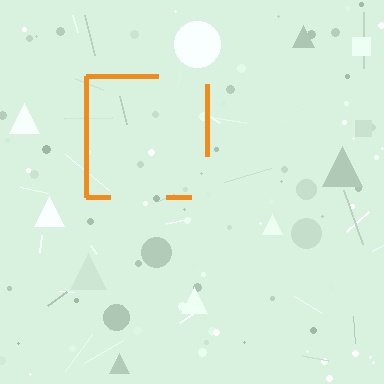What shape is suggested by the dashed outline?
The dashed outline suggests a square.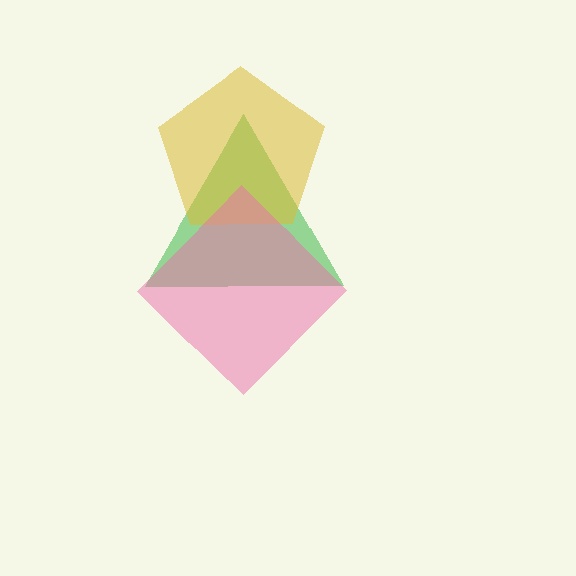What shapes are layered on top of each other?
The layered shapes are: a green triangle, a yellow pentagon, a pink diamond.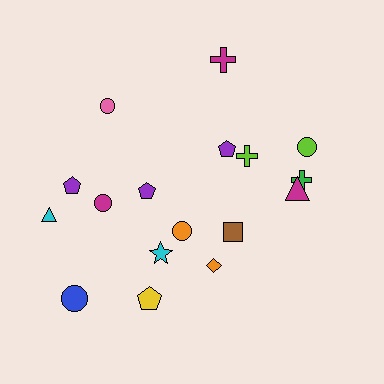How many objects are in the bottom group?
There are 6 objects.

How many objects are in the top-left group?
There are 4 objects.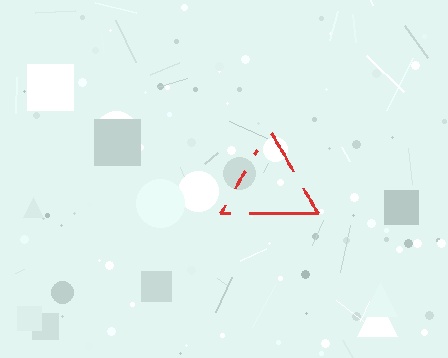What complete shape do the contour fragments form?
The contour fragments form a triangle.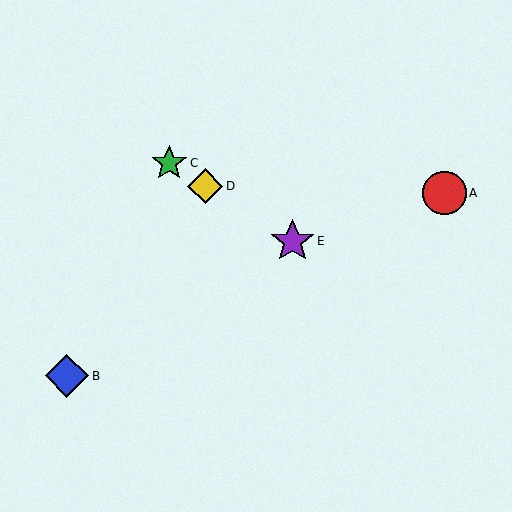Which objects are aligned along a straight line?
Objects C, D, E are aligned along a straight line.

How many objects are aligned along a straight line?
3 objects (C, D, E) are aligned along a straight line.